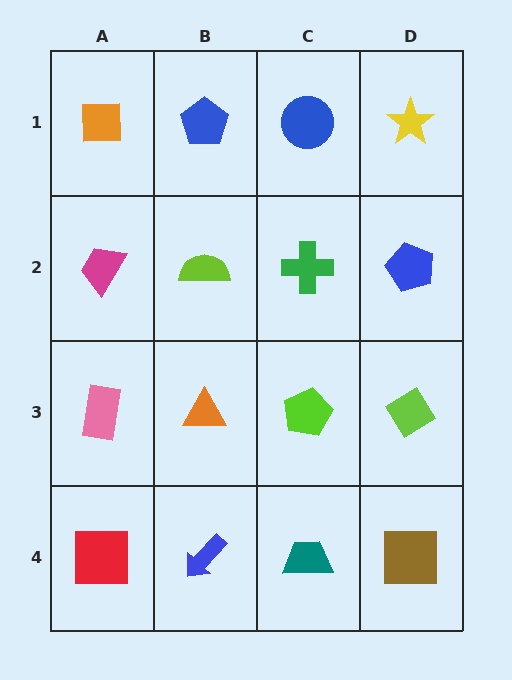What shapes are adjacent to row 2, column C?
A blue circle (row 1, column C), a lime pentagon (row 3, column C), a lime semicircle (row 2, column B), a blue pentagon (row 2, column D).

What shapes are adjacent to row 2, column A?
An orange square (row 1, column A), a pink rectangle (row 3, column A), a lime semicircle (row 2, column B).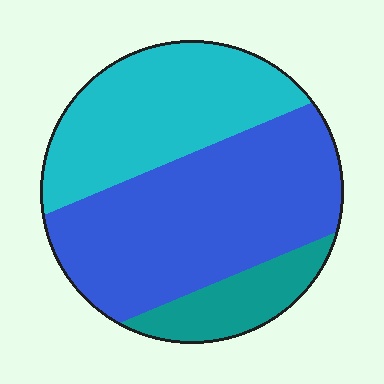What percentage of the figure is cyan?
Cyan takes up between a third and a half of the figure.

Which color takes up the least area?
Teal, at roughly 15%.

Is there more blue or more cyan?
Blue.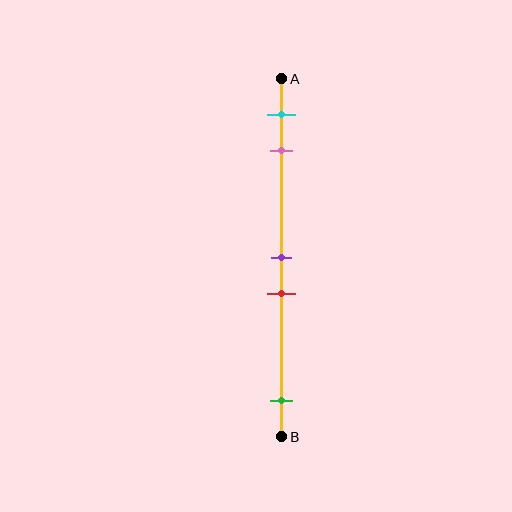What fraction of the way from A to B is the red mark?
The red mark is approximately 60% (0.6) of the way from A to B.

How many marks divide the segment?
There are 5 marks dividing the segment.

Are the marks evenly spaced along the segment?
No, the marks are not evenly spaced.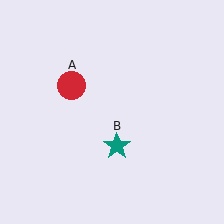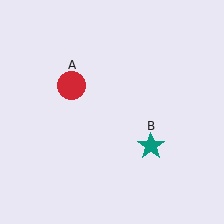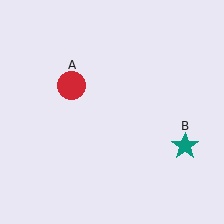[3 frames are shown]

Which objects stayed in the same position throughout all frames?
Red circle (object A) remained stationary.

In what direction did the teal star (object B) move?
The teal star (object B) moved right.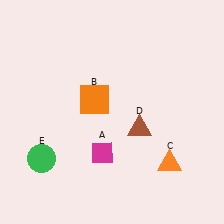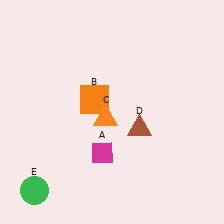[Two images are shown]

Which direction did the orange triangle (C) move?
The orange triangle (C) moved left.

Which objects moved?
The objects that moved are: the orange triangle (C), the green circle (E).